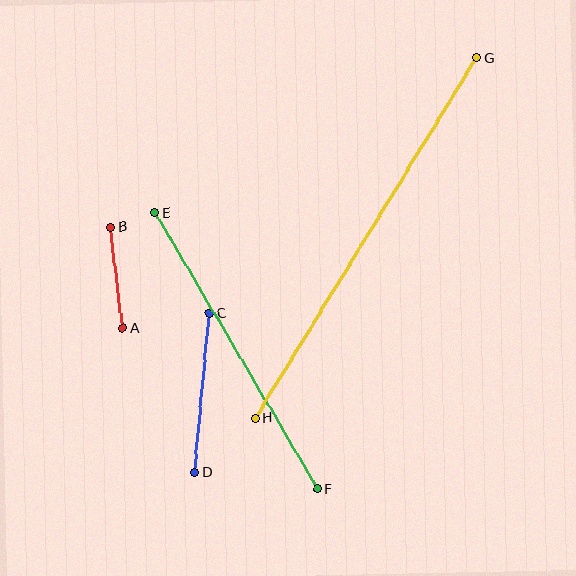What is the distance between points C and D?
The distance is approximately 159 pixels.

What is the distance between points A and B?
The distance is approximately 102 pixels.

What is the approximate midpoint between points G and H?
The midpoint is at approximately (366, 238) pixels.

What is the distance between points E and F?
The distance is approximately 321 pixels.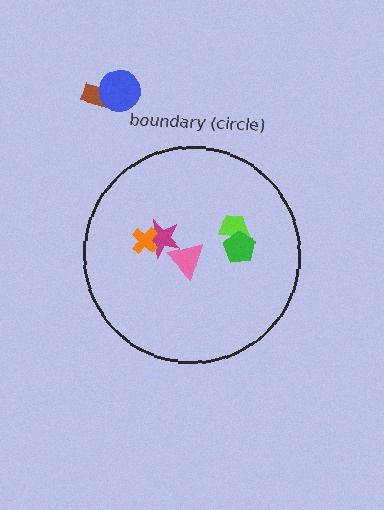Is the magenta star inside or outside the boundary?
Inside.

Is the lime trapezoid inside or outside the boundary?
Inside.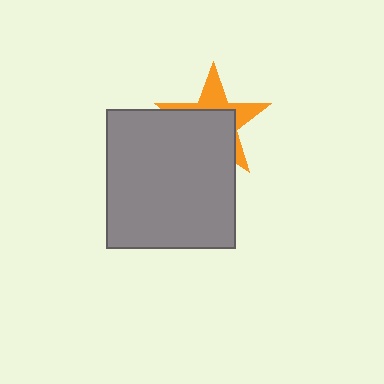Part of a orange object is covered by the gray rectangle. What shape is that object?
It is a star.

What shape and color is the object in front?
The object in front is a gray rectangle.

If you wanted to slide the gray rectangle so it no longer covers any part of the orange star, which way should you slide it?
Slide it down — that is the most direct way to separate the two shapes.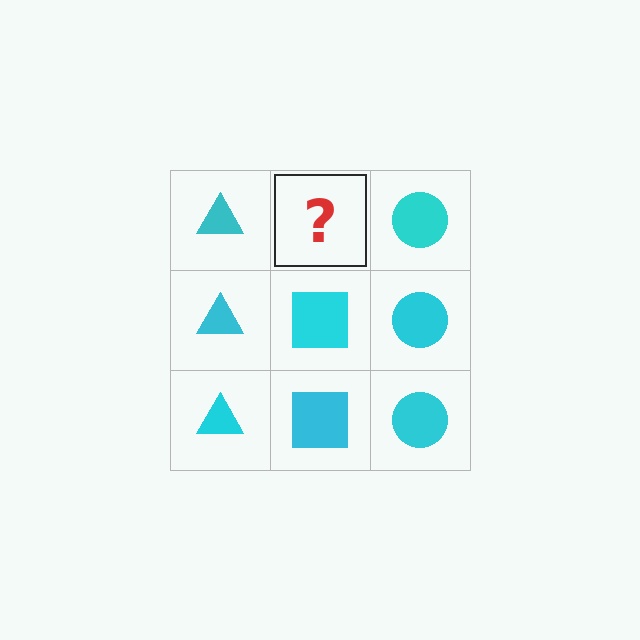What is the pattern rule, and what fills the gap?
The rule is that each column has a consistent shape. The gap should be filled with a cyan square.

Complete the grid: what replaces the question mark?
The question mark should be replaced with a cyan square.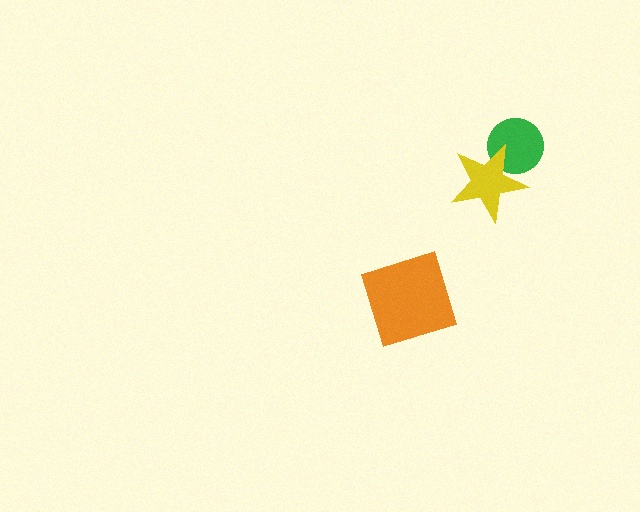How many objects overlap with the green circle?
1 object overlaps with the green circle.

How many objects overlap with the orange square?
0 objects overlap with the orange square.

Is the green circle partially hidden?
Yes, it is partially covered by another shape.